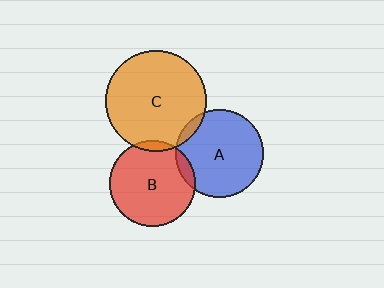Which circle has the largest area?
Circle C (orange).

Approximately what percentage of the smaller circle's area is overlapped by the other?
Approximately 5%.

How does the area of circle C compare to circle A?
Approximately 1.3 times.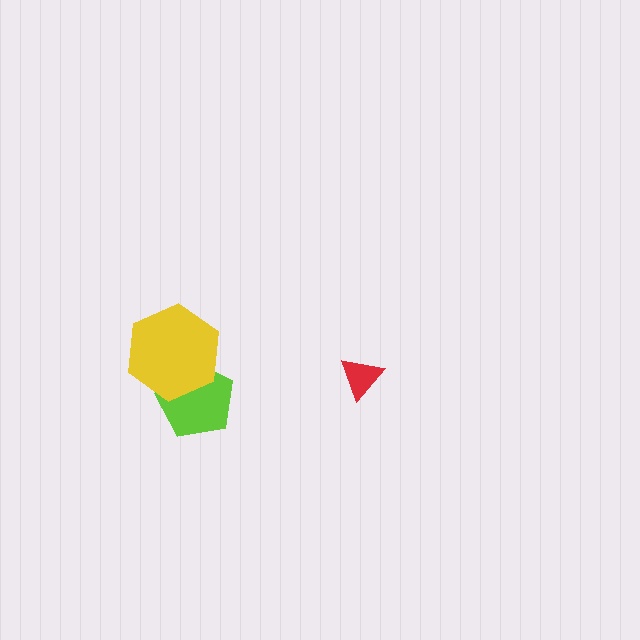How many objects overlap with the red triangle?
0 objects overlap with the red triangle.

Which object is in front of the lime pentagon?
The yellow hexagon is in front of the lime pentagon.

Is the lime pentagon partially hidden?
Yes, it is partially covered by another shape.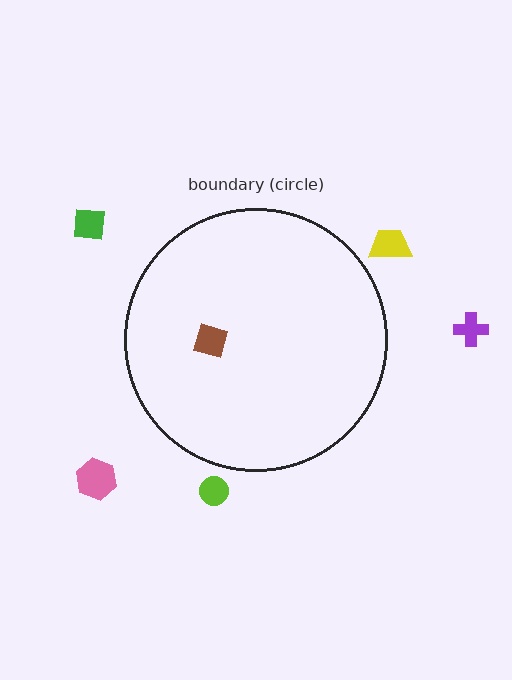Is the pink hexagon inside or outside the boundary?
Outside.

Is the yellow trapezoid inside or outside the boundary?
Outside.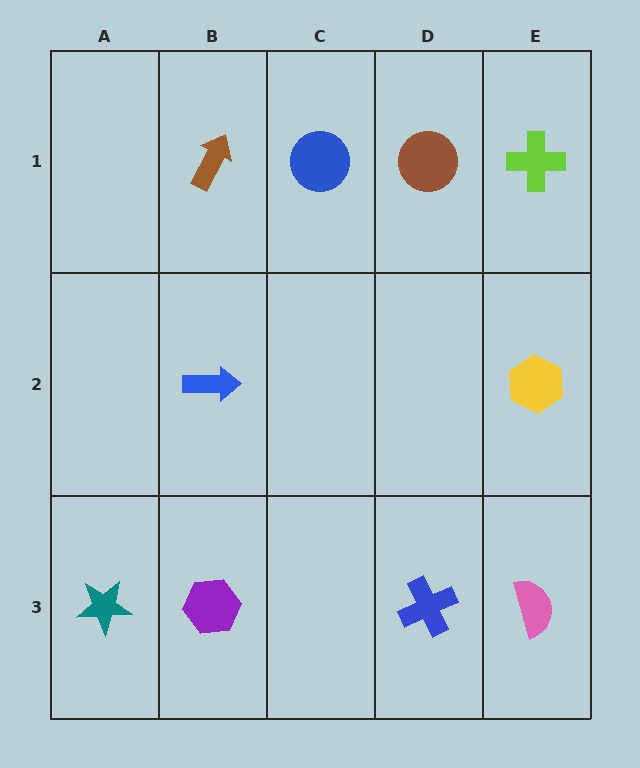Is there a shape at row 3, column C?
No, that cell is empty.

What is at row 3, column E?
A pink semicircle.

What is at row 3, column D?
A blue cross.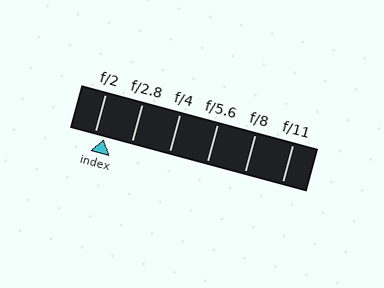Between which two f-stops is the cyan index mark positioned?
The index mark is between f/2 and f/2.8.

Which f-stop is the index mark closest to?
The index mark is closest to f/2.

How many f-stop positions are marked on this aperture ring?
There are 6 f-stop positions marked.